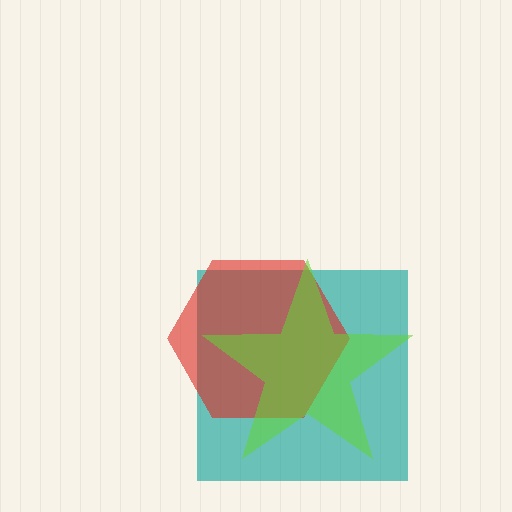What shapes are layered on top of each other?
The layered shapes are: a teal square, a red hexagon, a lime star.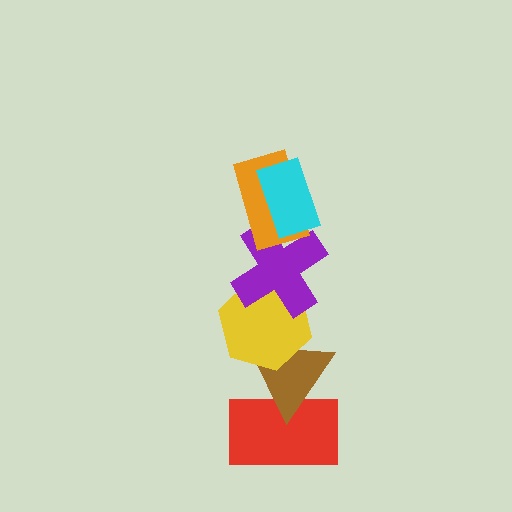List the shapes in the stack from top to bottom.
From top to bottom: the cyan rectangle, the orange rectangle, the purple cross, the yellow hexagon, the brown triangle, the red rectangle.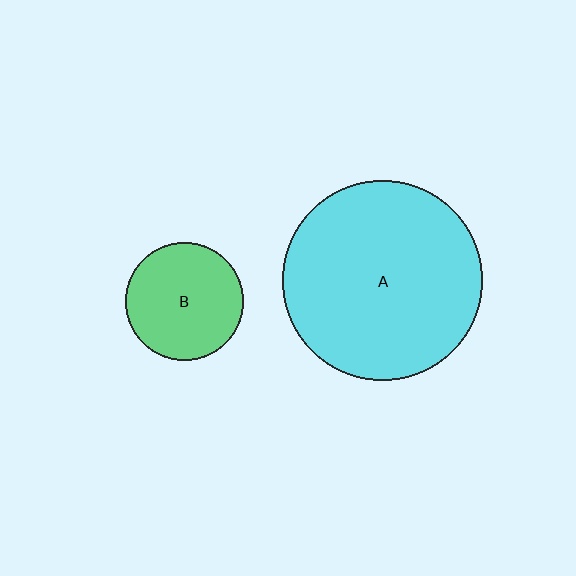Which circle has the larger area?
Circle A (cyan).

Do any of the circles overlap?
No, none of the circles overlap.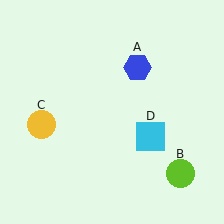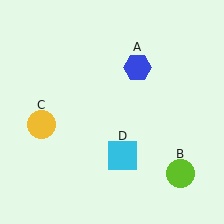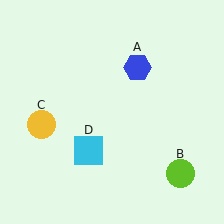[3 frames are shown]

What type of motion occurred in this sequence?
The cyan square (object D) rotated clockwise around the center of the scene.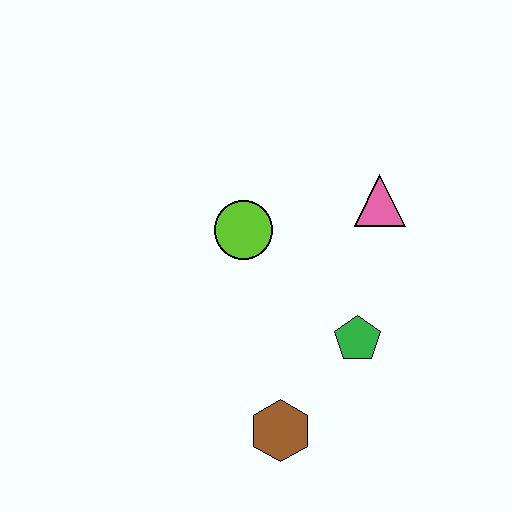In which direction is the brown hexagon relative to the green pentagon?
The brown hexagon is below the green pentagon.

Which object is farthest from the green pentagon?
The lime circle is farthest from the green pentagon.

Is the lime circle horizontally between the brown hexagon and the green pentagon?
No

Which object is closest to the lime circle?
The pink triangle is closest to the lime circle.